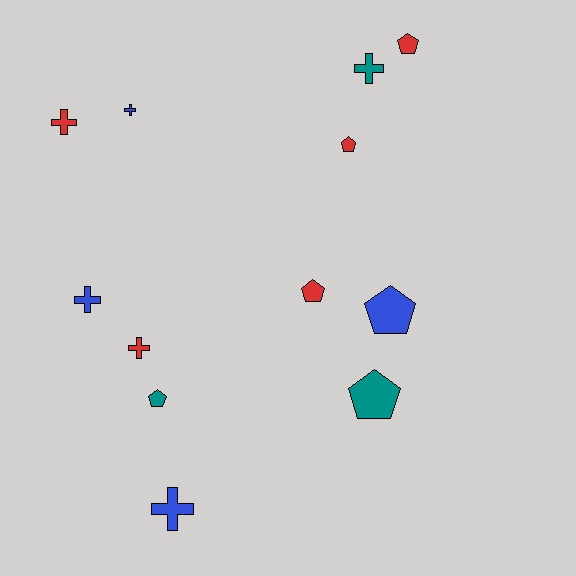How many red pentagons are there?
There are 3 red pentagons.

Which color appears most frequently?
Red, with 5 objects.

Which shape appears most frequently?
Cross, with 6 objects.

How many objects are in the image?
There are 12 objects.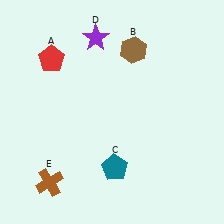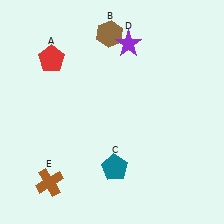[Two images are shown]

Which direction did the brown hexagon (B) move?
The brown hexagon (B) moved left.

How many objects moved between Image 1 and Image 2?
2 objects moved between the two images.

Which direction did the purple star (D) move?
The purple star (D) moved right.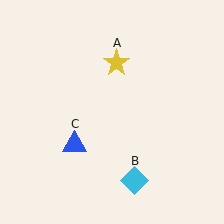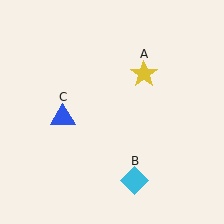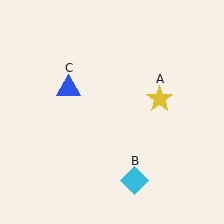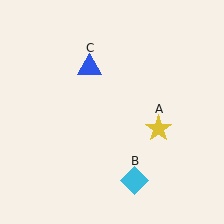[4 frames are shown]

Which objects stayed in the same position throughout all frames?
Cyan diamond (object B) remained stationary.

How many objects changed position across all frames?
2 objects changed position: yellow star (object A), blue triangle (object C).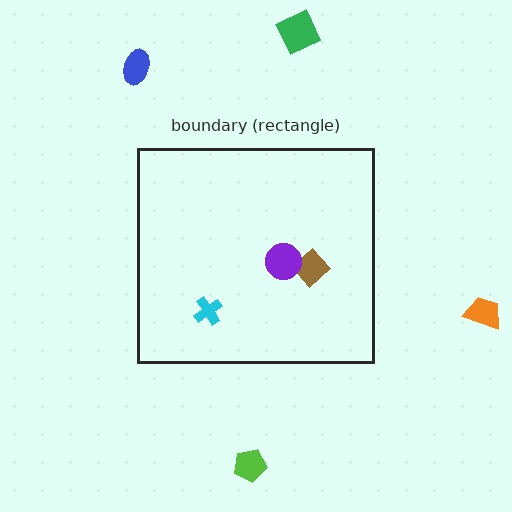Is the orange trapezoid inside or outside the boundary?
Outside.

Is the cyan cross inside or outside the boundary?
Inside.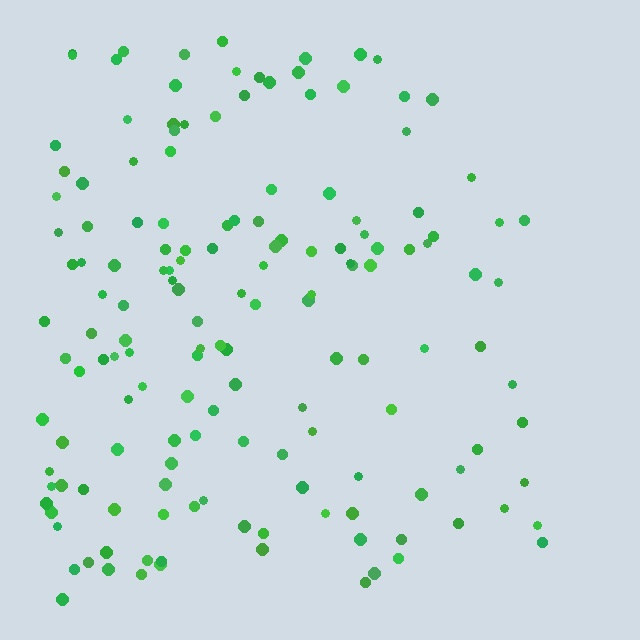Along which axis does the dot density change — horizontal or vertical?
Horizontal.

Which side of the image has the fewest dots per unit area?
The right.